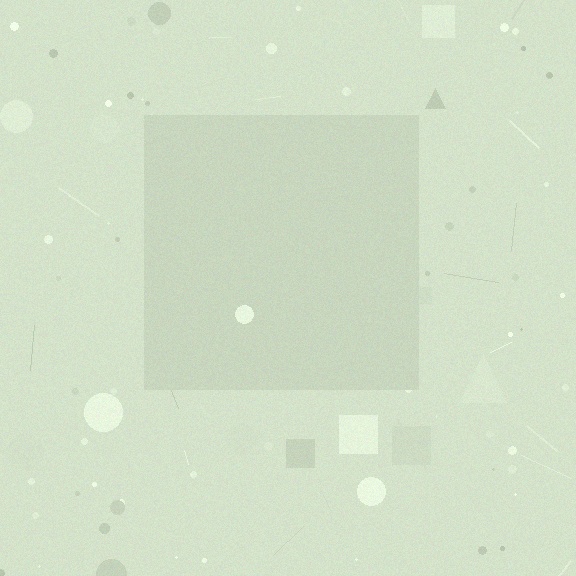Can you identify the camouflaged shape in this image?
The camouflaged shape is a square.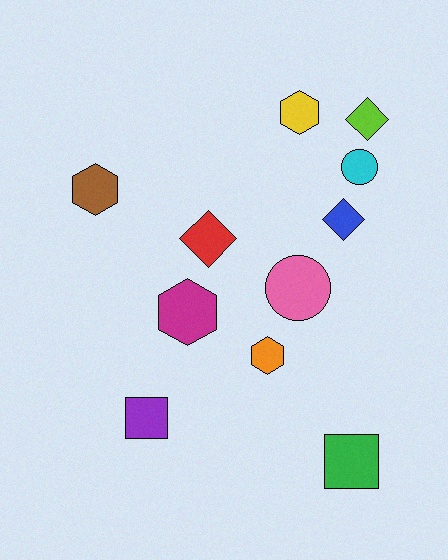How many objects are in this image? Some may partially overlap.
There are 11 objects.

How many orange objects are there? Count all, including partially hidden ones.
There is 1 orange object.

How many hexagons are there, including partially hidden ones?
There are 4 hexagons.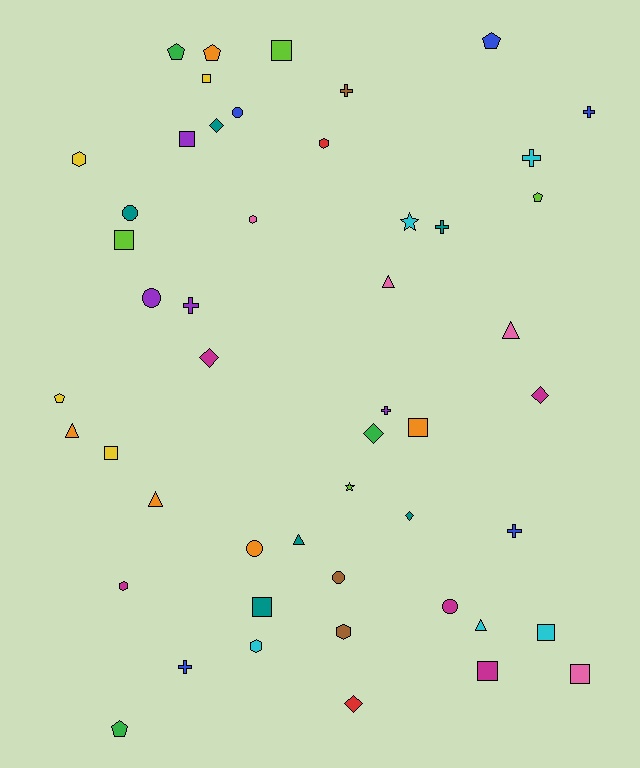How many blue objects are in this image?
There are 5 blue objects.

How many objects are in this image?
There are 50 objects.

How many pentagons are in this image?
There are 6 pentagons.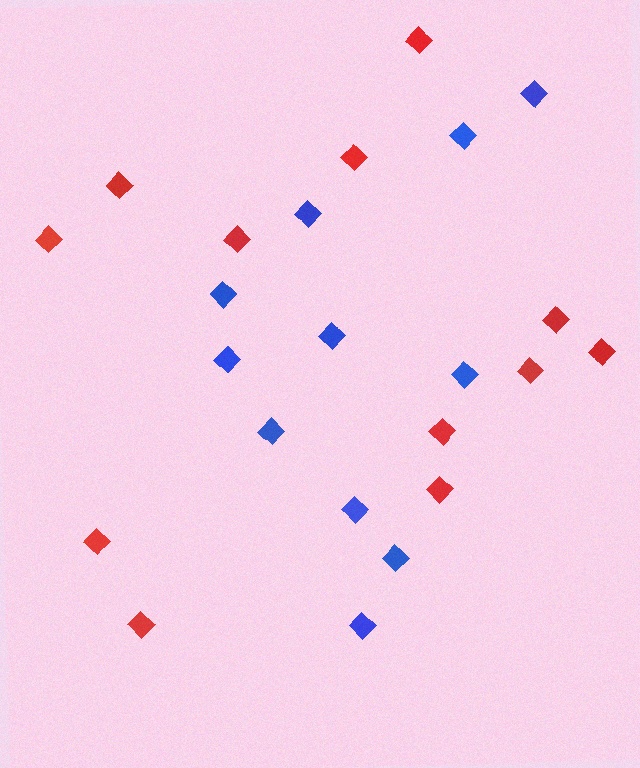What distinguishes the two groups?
There are 2 groups: one group of red diamonds (12) and one group of blue diamonds (11).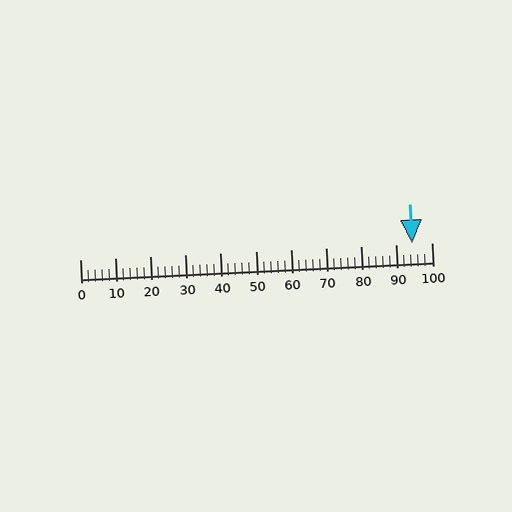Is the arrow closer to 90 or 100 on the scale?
The arrow is closer to 90.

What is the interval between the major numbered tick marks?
The major tick marks are spaced 10 units apart.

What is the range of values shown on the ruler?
The ruler shows values from 0 to 100.